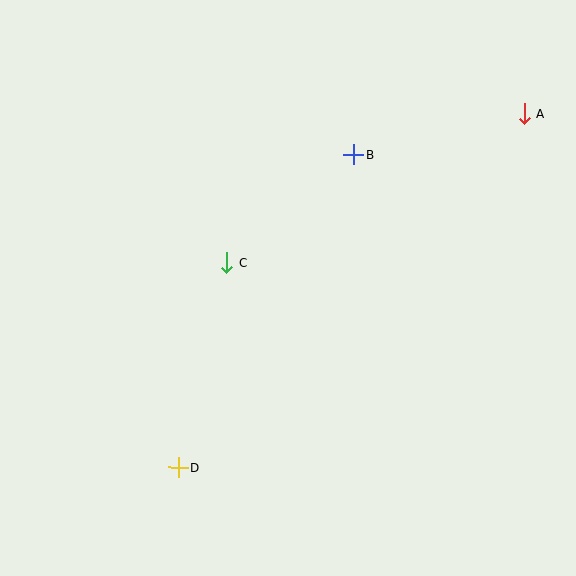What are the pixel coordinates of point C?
Point C is at (227, 263).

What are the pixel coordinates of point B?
Point B is at (353, 155).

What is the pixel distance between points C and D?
The distance between C and D is 210 pixels.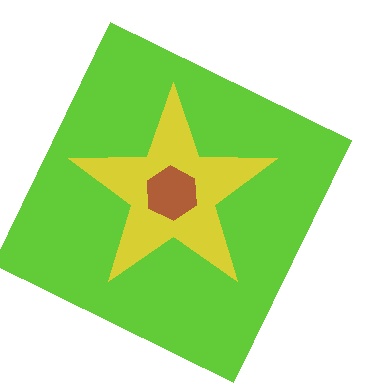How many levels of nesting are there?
3.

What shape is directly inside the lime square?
The yellow star.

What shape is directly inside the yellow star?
The brown hexagon.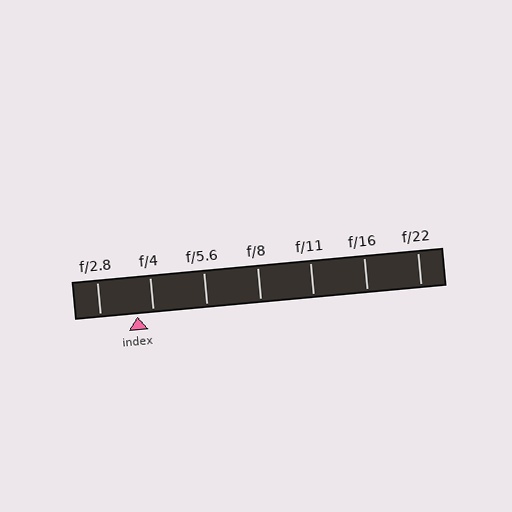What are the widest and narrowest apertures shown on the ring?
The widest aperture shown is f/2.8 and the narrowest is f/22.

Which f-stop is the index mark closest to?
The index mark is closest to f/4.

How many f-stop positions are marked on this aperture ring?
There are 7 f-stop positions marked.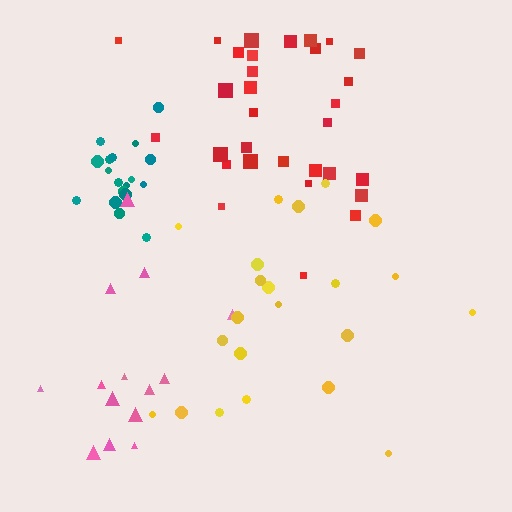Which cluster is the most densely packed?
Teal.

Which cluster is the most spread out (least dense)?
Yellow.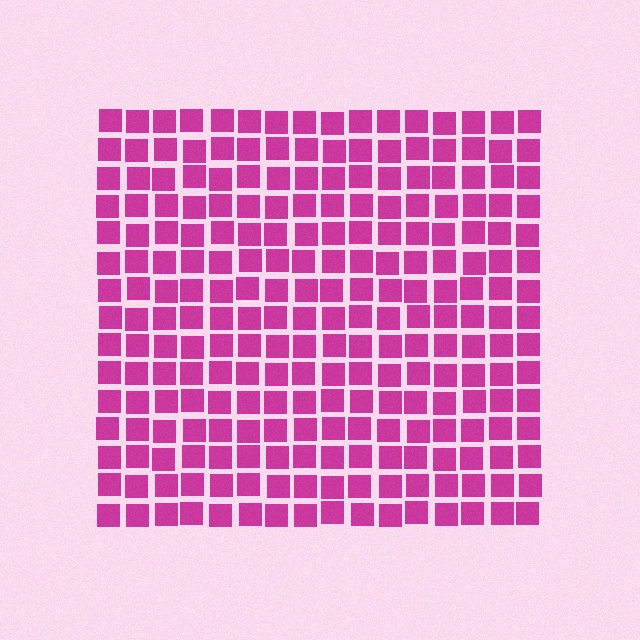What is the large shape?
The large shape is a square.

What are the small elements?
The small elements are squares.